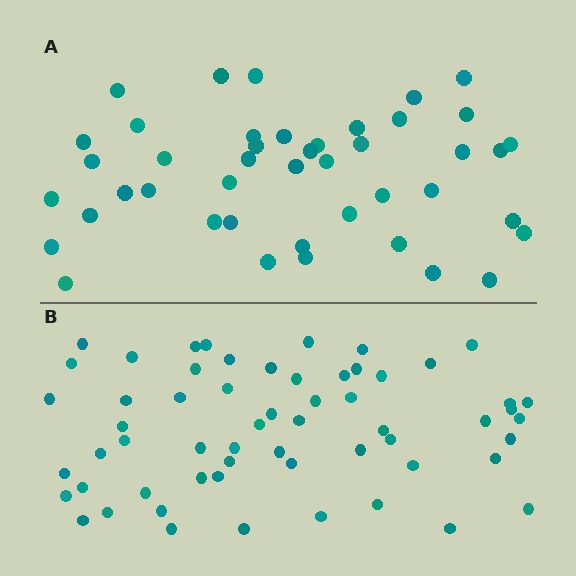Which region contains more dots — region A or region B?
Region B (the bottom region) has more dots.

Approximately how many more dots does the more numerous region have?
Region B has approximately 15 more dots than region A.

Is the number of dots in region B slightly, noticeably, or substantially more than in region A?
Region B has noticeably more, but not dramatically so. The ratio is roughly 1.3 to 1.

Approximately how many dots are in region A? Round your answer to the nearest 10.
About 40 dots. (The exact count is 44, which rounds to 40.)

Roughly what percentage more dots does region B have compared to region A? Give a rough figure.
About 35% more.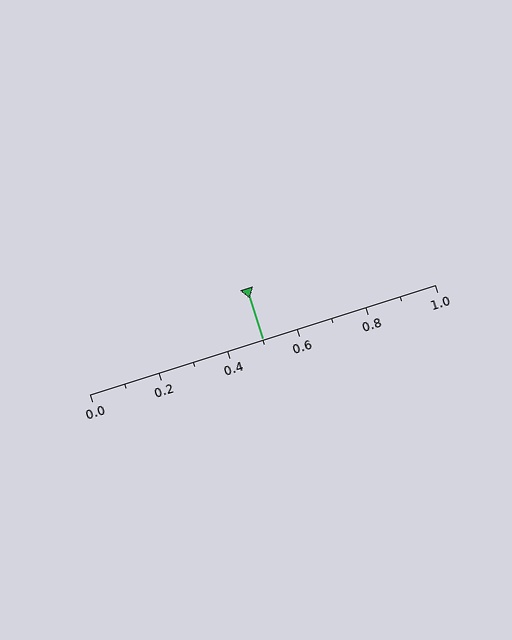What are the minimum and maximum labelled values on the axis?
The axis runs from 0.0 to 1.0.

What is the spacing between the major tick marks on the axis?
The major ticks are spaced 0.2 apart.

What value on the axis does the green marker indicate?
The marker indicates approximately 0.5.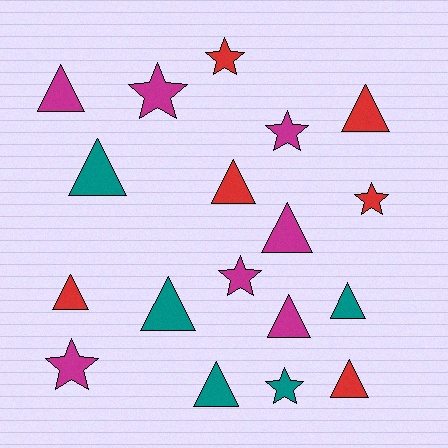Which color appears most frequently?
Magenta, with 7 objects.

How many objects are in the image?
There are 18 objects.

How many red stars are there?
There are 2 red stars.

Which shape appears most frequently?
Triangle, with 11 objects.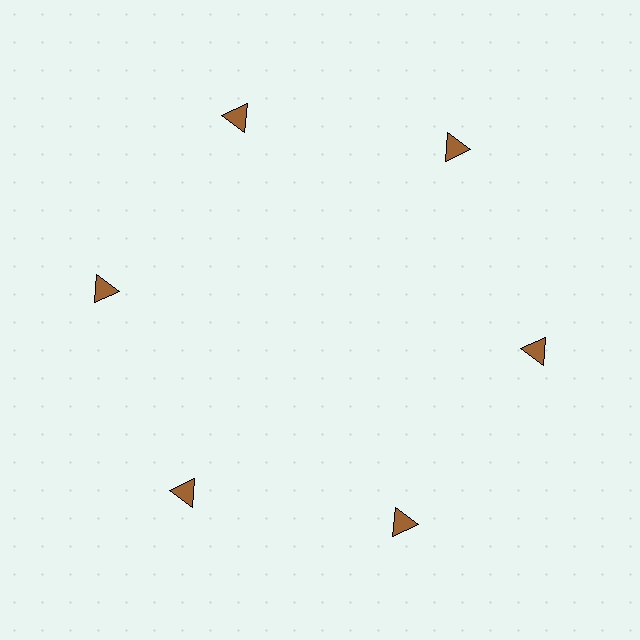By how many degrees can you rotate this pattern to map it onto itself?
The pattern maps onto itself every 60 degrees of rotation.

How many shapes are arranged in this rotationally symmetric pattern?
There are 6 shapes, arranged in 6 groups of 1.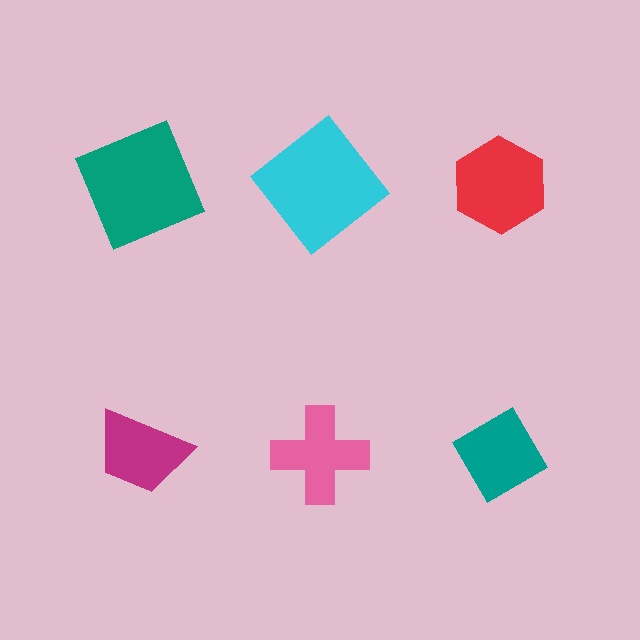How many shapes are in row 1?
3 shapes.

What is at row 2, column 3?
A teal diamond.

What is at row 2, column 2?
A pink cross.